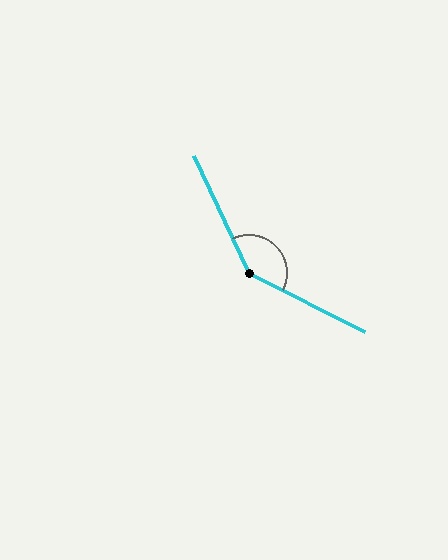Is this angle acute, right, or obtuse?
It is obtuse.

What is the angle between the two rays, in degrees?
Approximately 142 degrees.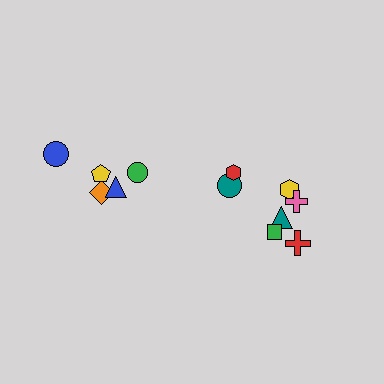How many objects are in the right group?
There are 7 objects.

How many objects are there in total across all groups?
There are 12 objects.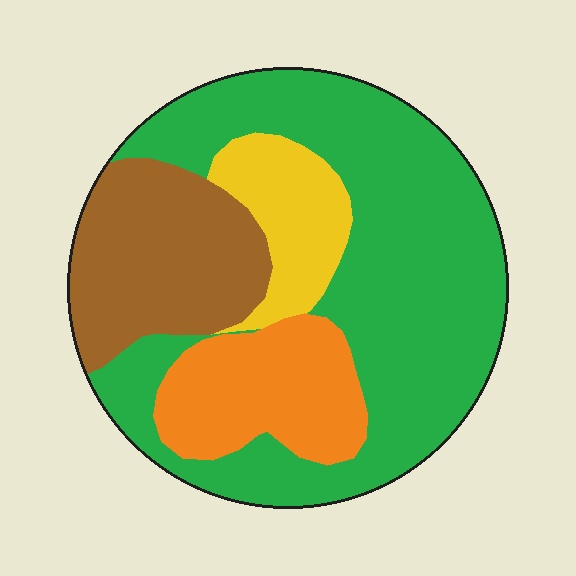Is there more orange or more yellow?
Orange.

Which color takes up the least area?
Yellow, at roughly 10%.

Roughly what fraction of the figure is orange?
Orange covers around 15% of the figure.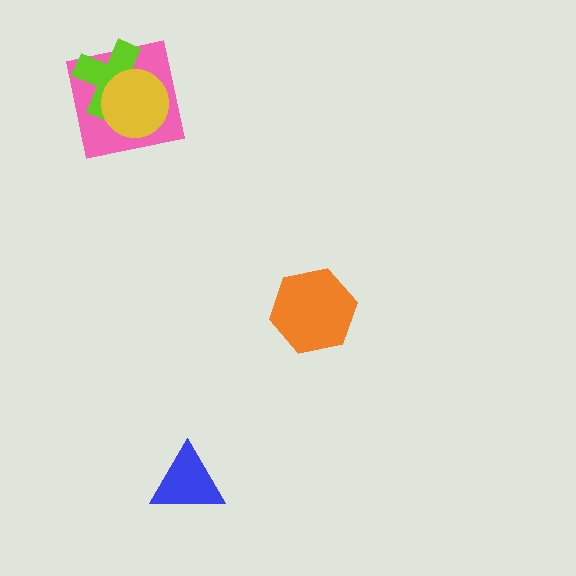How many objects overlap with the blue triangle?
0 objects overlap with the blue triangle.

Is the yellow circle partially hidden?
No, no other shape covers it.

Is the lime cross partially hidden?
Yes, it is partially covered by another shape.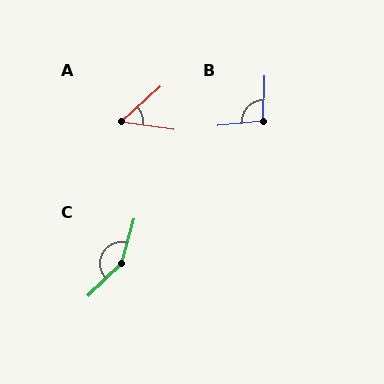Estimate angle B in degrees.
Approximately 98 degrees.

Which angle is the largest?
C, at approximately 150 degrees.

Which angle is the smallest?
A, at approximately 50 degrees.